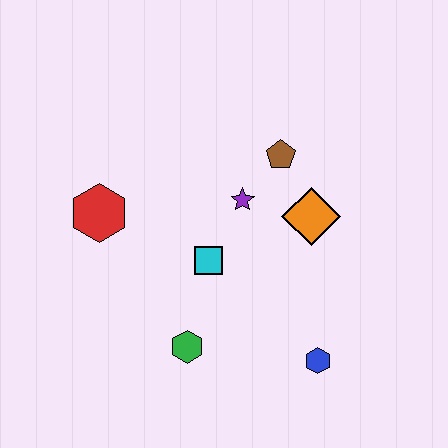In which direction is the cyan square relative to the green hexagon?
The cyan square is above the green hexagon.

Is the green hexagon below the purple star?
Yes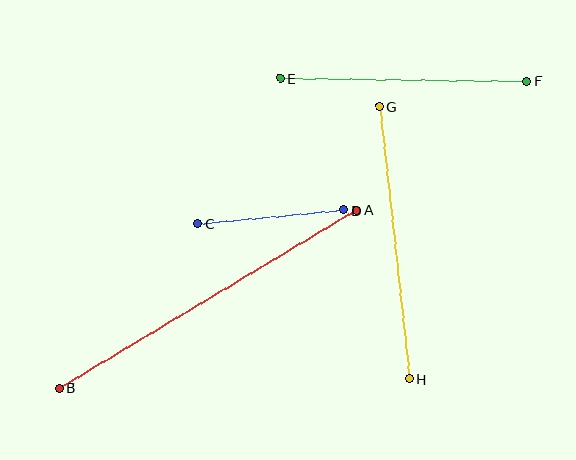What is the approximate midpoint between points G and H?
The midpoint is at approximately (395, 242) pixels.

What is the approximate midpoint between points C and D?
The midpoint is at approximately (271, 217) pixels.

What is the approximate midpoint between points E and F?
The midpoint is at approximately (404, 80) pixels.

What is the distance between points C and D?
The distance is approximately 146 pixels.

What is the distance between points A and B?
The distance is approximately 346 pixels.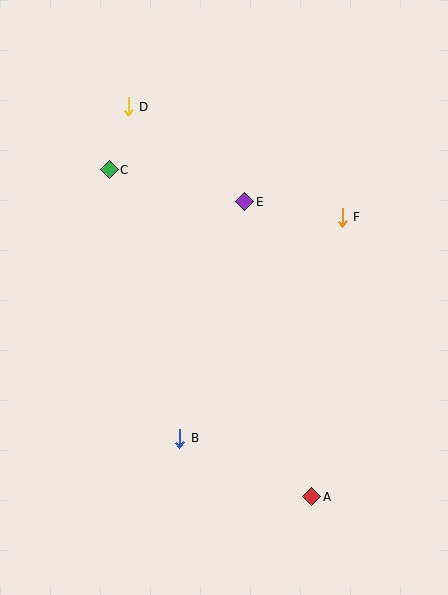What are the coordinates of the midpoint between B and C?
The midpoint between B and C is at (144, 304).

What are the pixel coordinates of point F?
Point F is at (342, 217).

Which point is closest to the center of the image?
Point E at (245, 202) is closest to the center.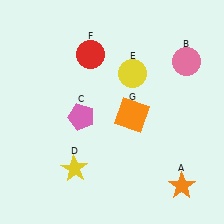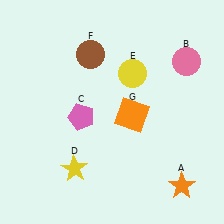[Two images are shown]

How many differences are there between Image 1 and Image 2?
There is 1 difference between the two images.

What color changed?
The circle (F) changed from red in Image 1 to brown in Image 2.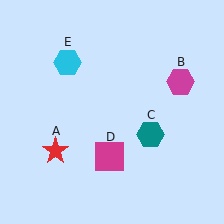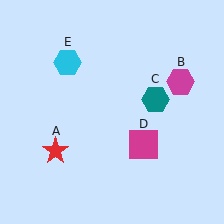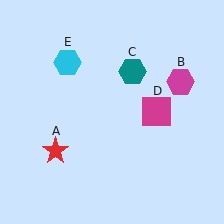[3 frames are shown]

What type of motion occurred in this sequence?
The teal hexagon (object C), magenta square (object D) rotated counterclockwise around the center of the scene.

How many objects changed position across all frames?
2 objects changed position: teal hexagon (object C), magenta square (object D).